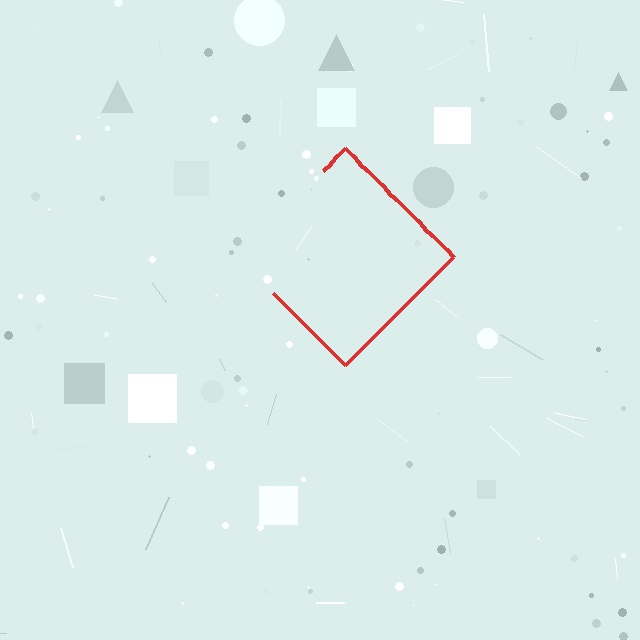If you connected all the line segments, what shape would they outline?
They would outline a diamond.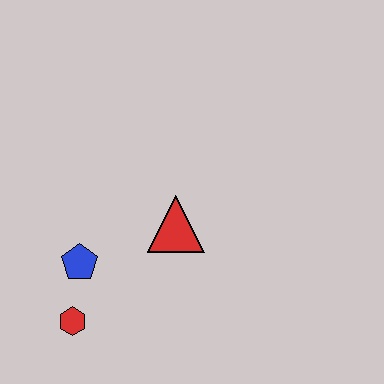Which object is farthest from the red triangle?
The red hexagon is farthest from the red triangle.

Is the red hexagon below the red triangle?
Yes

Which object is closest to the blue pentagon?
The red hexagon is closest to the blue pentagon.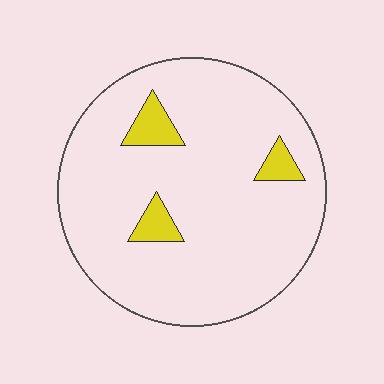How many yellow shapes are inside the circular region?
3.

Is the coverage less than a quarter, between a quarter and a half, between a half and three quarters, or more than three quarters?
Less than a quarter.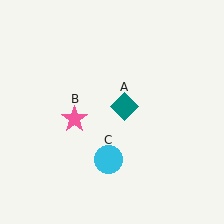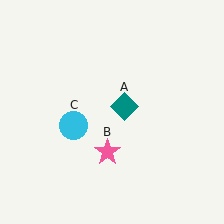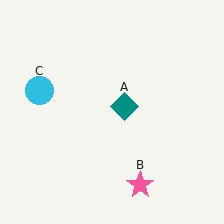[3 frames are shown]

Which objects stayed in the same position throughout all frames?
Teal diamond (object A) remained stationary.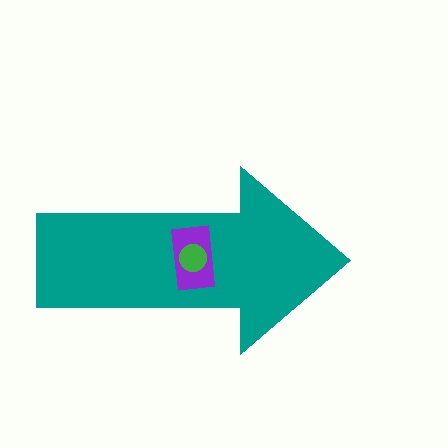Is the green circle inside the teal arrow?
Yes.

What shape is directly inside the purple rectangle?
The green circle.